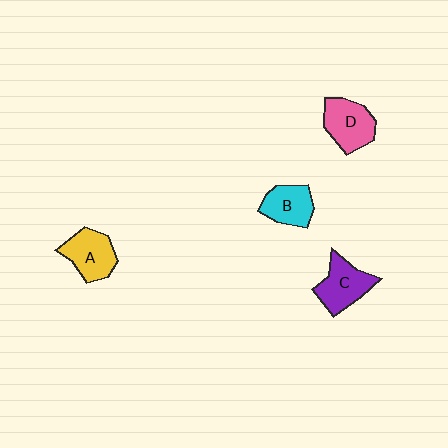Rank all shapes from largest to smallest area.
From largest to smallest: D (pink), C (purple), A (yellow), B (cyan).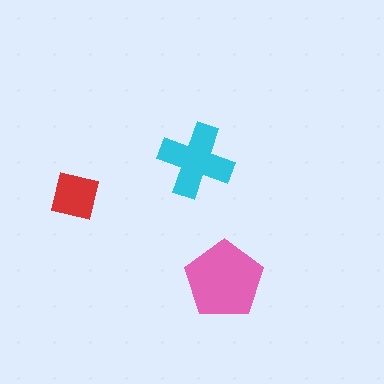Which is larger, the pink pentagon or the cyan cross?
The pink pentagon.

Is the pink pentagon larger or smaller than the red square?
Larger.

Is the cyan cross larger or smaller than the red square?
Larger.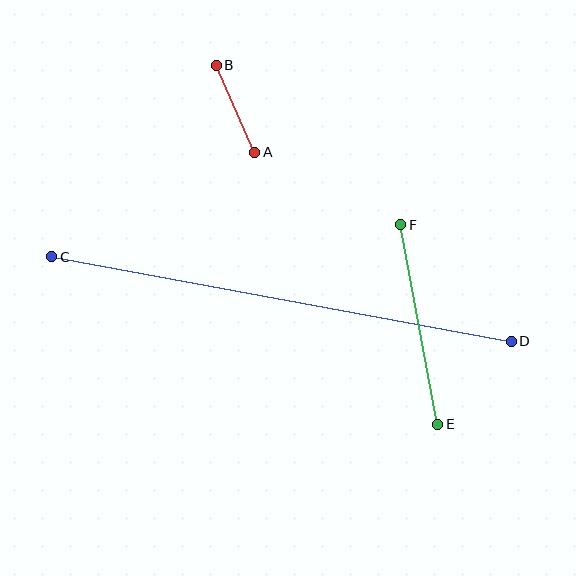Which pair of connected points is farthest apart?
Points C and D are farthest apart.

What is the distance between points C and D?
The distance is approximately 467 pixels.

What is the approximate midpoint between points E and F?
The midpoint is at approximately (419, 325) pixels.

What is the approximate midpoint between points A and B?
The midpoint is at approximately (236, 109) pixels.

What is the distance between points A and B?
The distance is approximately 95 pixels.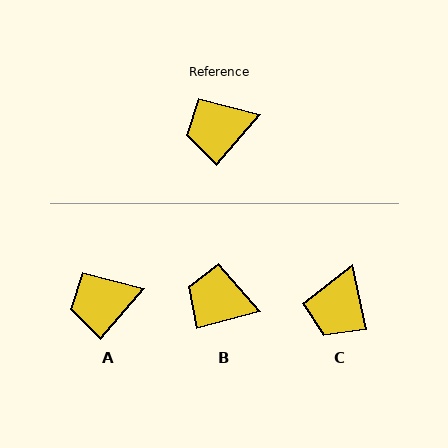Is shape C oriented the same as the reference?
No, it is off by about 52 degrees.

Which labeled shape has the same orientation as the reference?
A.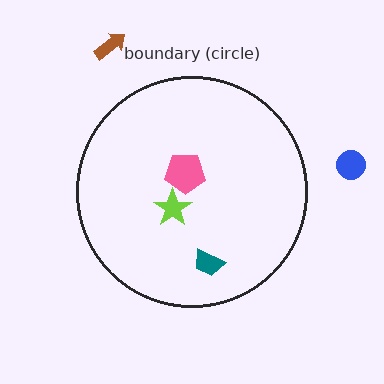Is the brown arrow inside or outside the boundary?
Outside.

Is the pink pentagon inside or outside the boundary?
Inside.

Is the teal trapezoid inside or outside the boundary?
Inside.